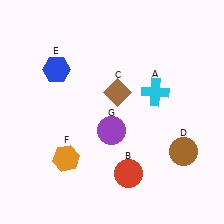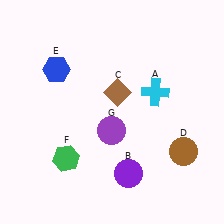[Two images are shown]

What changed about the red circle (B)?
In Image 1, B is red. In Image 2, it changed to purple.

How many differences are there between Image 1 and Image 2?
There are 2 differences between the two images.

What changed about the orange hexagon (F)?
In Image 1, F is orange. In Image 2, it changed to green.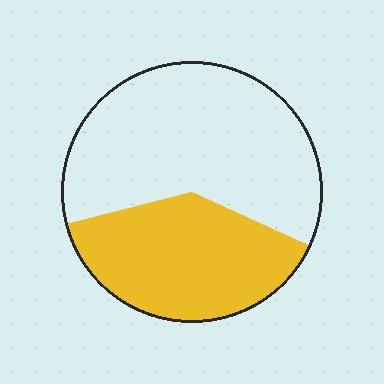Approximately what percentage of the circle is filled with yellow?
Approximately 40%.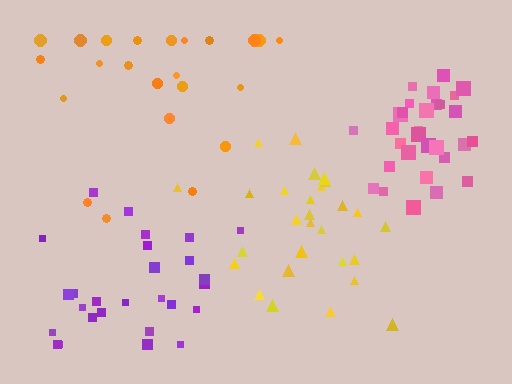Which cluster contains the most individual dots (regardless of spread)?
Pink (30).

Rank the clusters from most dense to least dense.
pink, yellow, purple, orange.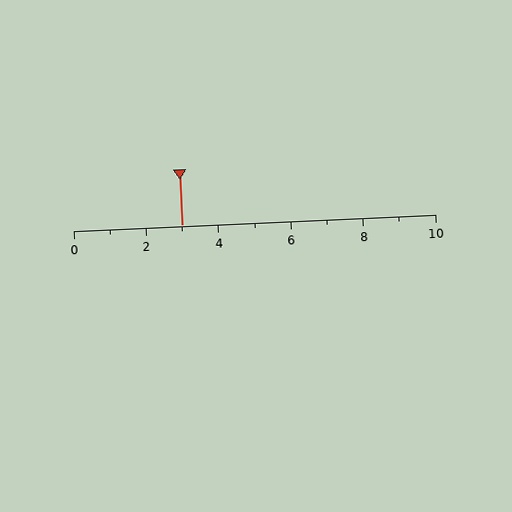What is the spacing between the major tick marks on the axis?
The major ticks are spaced 2 apart.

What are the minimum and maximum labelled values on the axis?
The axis runs from 0 to 10.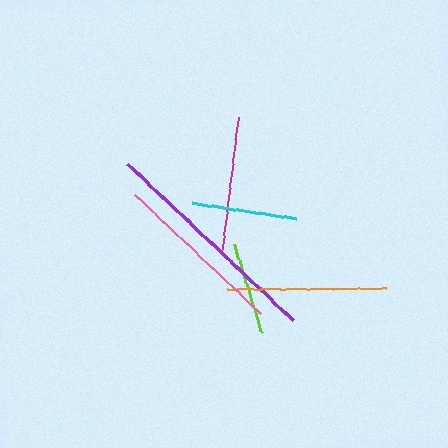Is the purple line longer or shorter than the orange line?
The purple line is longer than the orange line.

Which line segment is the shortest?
The lime line is the shortest at approximately 93 pixels.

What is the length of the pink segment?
The pink segment is approximately 173 pixels long.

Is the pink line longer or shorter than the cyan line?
The pink line is longer than the cyan line.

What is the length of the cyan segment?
The cyan segment is approximately 105 pixels long.